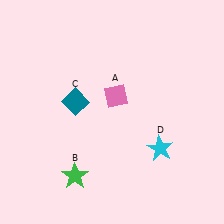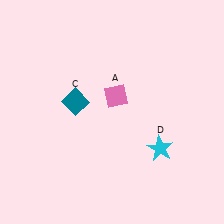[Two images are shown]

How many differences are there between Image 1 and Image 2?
There is 1 difference between the two images.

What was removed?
The green star (B) was removed in Image 2.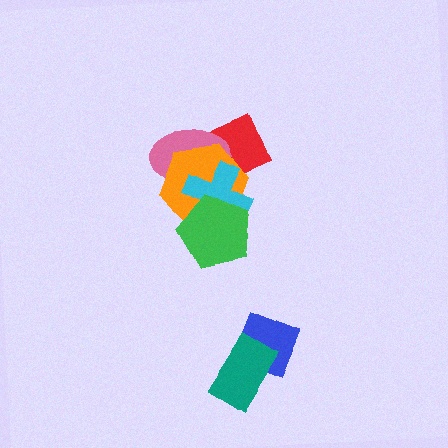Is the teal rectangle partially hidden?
No, no other shape covers it.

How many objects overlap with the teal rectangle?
1 object overlaps with the teal rectangle.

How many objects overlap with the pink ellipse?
3 objects overlap with the pink ellipse.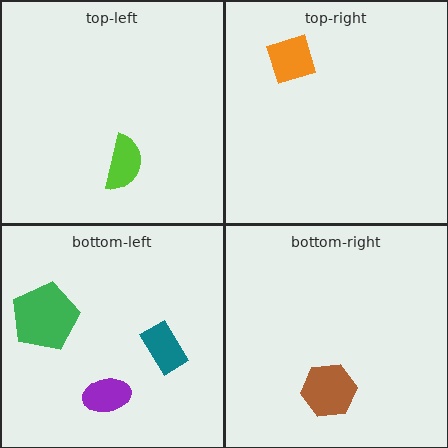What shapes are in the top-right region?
The orange diamond.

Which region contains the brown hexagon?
The bottom-right region.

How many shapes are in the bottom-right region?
1.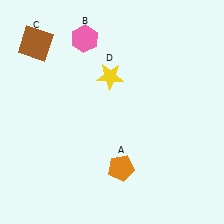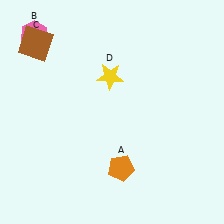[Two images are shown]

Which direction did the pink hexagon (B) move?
The pink hexagon (B) moved left.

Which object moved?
The pink hexagon (B) moved left.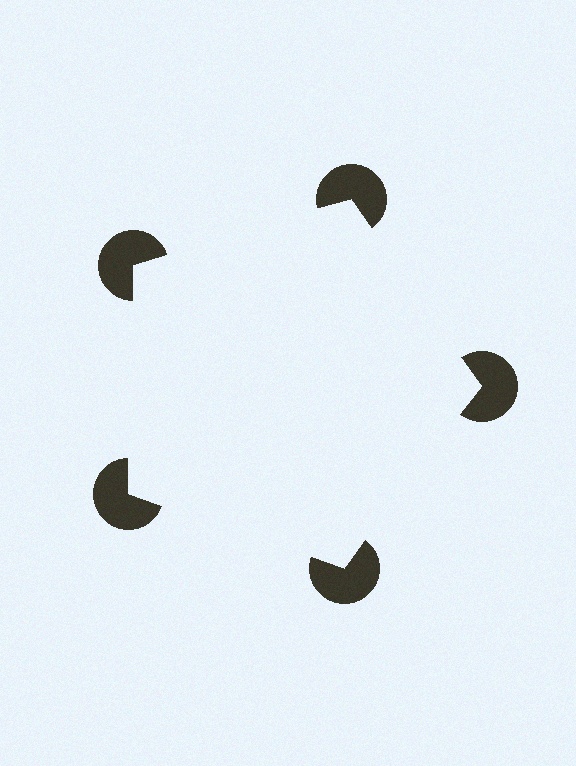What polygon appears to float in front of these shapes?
An illusory pentagon — its edges are inferred from the aligned wedge cuts in the pac-man discs, not physically drawn.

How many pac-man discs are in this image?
There are 5 — one at each vertex of the illusory pentagon.